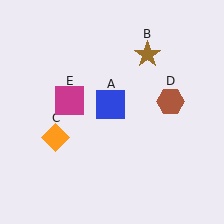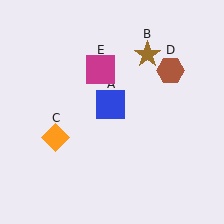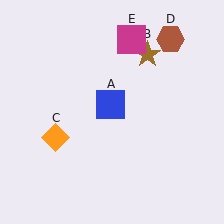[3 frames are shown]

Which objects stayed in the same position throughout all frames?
Blue square (object A) and brown star (object B) and orange diamond (object C) remained stationary.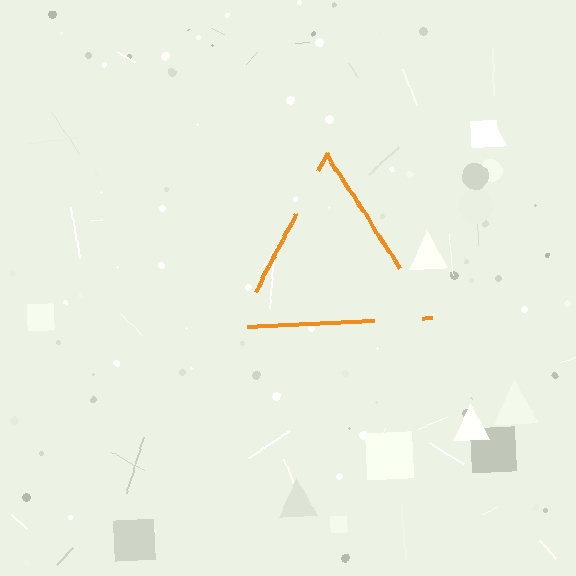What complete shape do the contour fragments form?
The contour fragments form a triangle.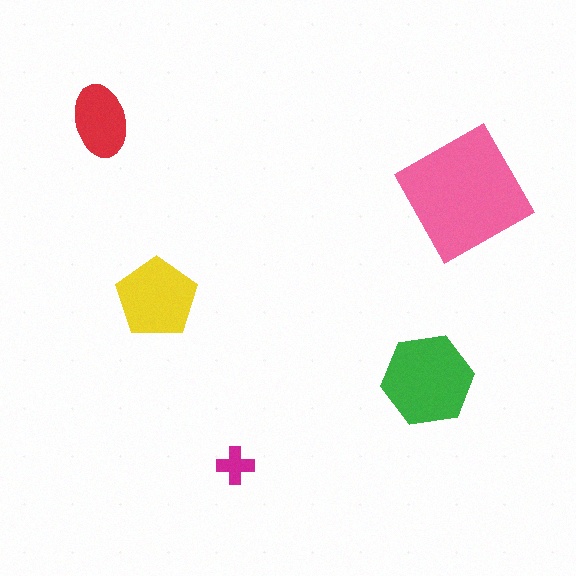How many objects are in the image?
There are 5 objects in the image.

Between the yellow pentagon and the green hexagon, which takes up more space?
The green hexagon.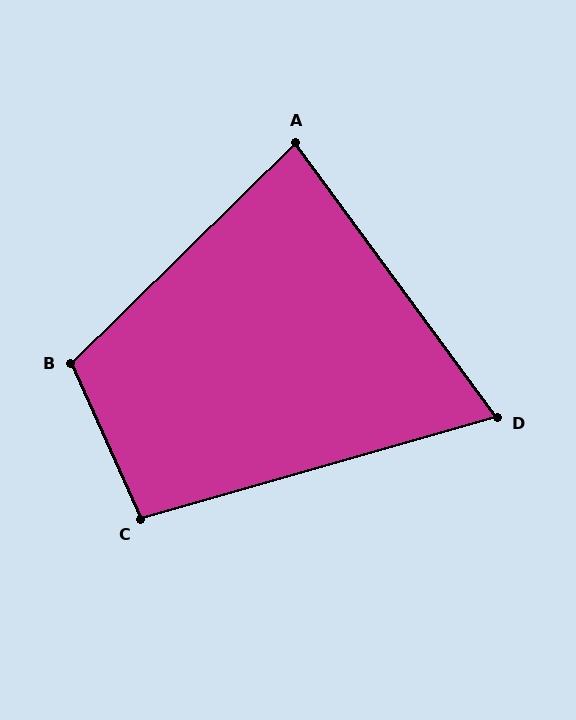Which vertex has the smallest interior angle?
D, at approximately 70 degrees.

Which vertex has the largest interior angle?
B, at approximately 110 degrees.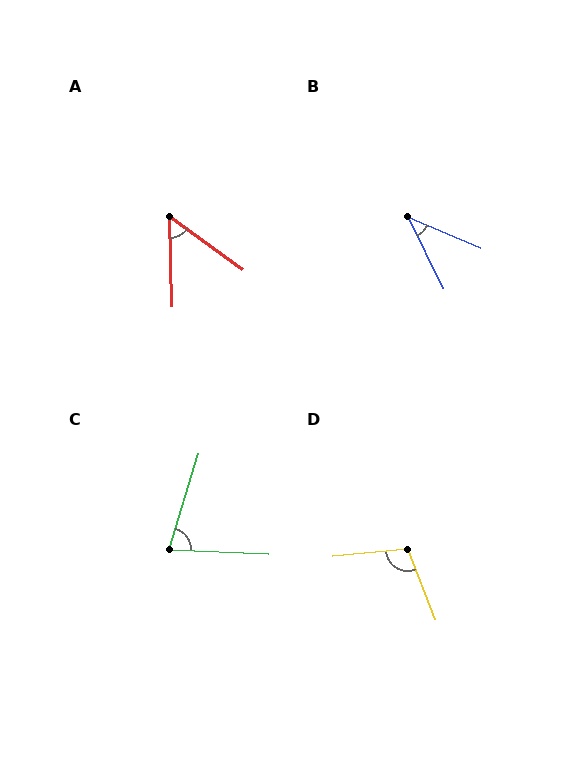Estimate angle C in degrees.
Approximately 76 degrees.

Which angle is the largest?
D, at approximately 106 degrees.